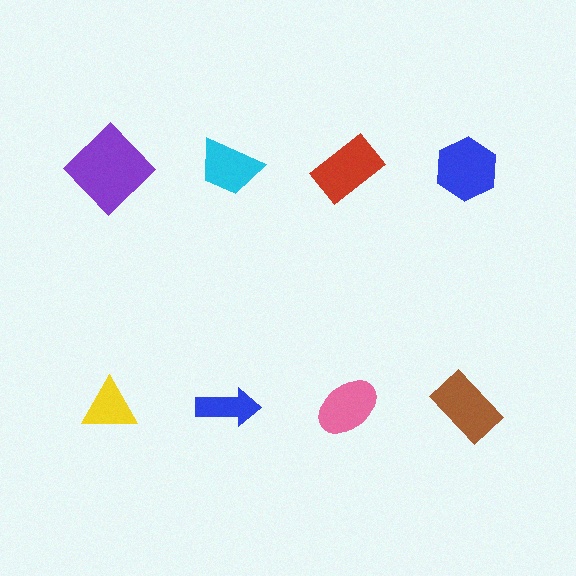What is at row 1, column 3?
A red rectangle.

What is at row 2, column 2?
A blue arrow.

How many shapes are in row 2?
4 shapes.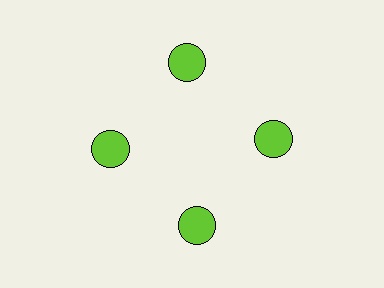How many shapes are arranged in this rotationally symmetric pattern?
There are 4 shapes, arranged in 4 groups of 1.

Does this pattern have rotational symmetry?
Yes, this pattern has 4-fold rotational symmetry. It looks the same after rotating 90 degrees around the center.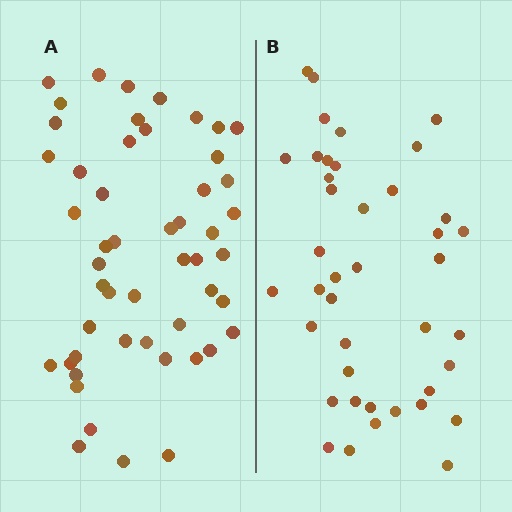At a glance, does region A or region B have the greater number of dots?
Region A (the left region) has more dots.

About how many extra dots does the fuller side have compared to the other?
Region A has roughly 10 or so more dots than region B.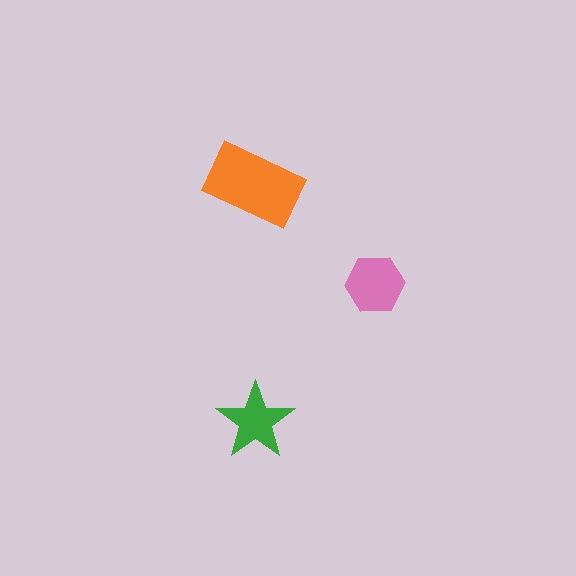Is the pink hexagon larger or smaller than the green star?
Larger.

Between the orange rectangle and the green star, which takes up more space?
The orange rectangle.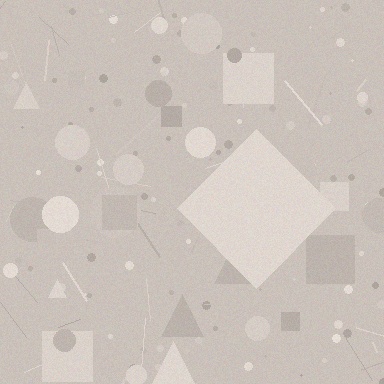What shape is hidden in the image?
A diamond is hidden in the image.